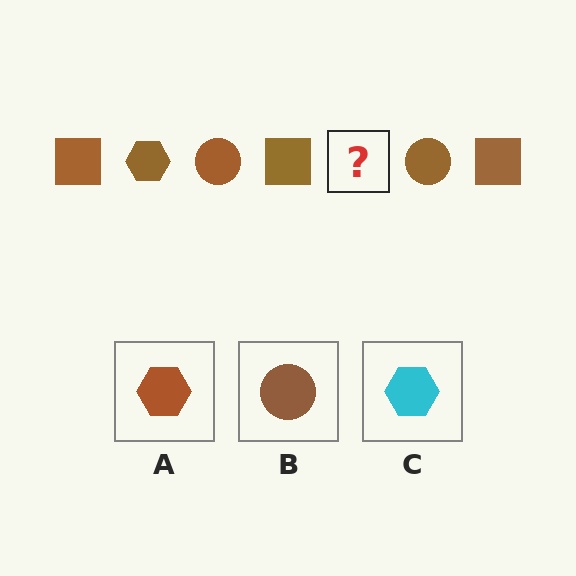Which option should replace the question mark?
Option A.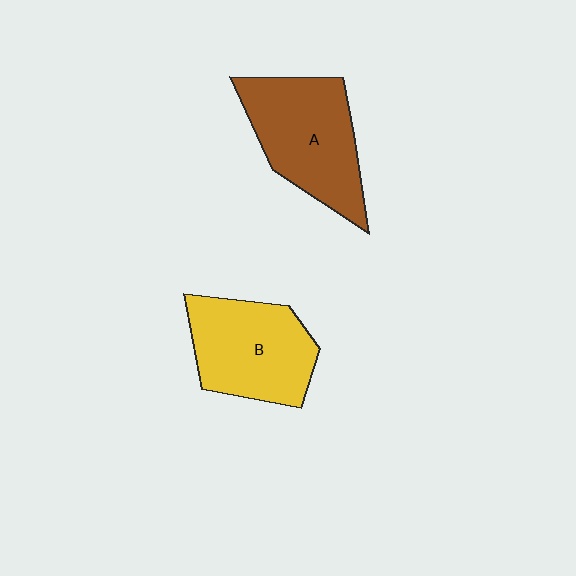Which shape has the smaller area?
Shape B (yellow).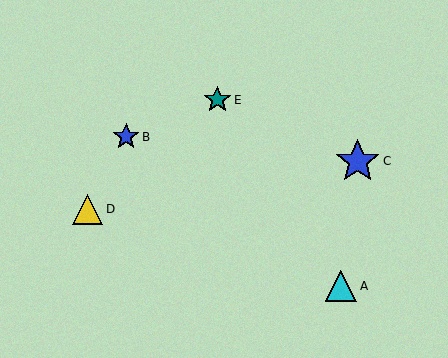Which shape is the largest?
The blue star (labeled C) is the largest.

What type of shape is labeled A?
Shape A is a cyan triangle.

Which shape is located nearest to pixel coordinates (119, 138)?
The blue star (labeled B) at (126, 137) is nearest to that location.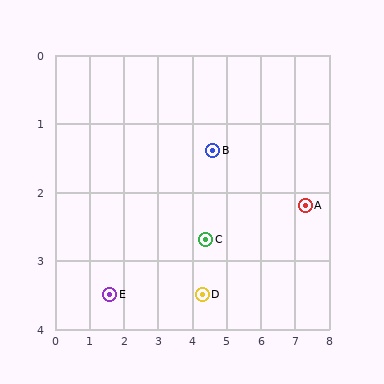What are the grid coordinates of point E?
Point E is at approximately (1.6, 3.5).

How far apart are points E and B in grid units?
Points E and B are about 3.7 grid units apart.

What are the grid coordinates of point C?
Point C is at approximately (4.4, 2.7).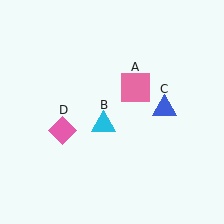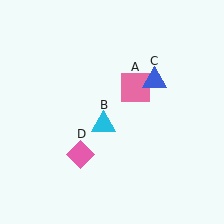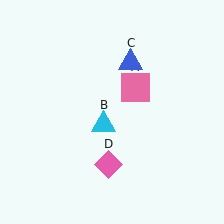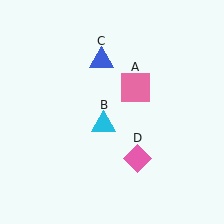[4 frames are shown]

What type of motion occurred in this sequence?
The blue triangle (object C), pink diamond (object D) rotated counterclockwise around the center of the scene.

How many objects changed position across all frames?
2 objects changed position: blue triangle (object C), pink diamond (object D).